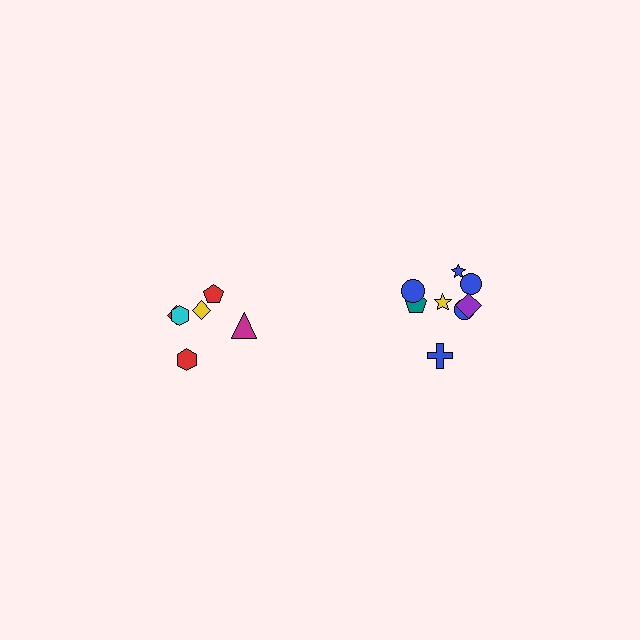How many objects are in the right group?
There are 8 objects.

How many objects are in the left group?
There are 6 objects.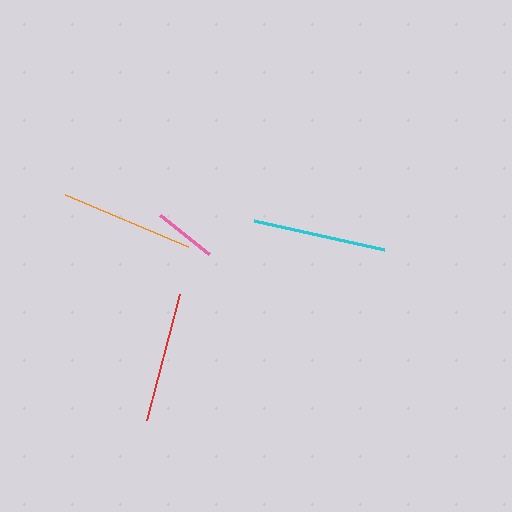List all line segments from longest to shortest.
From longest to shortest: orange, cyan, red, pink.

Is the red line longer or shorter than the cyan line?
The cyan line is longer than the red line.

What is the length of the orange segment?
The orange segment is approximately 134 pixels long.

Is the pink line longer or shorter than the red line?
The red line is longer than the pink line.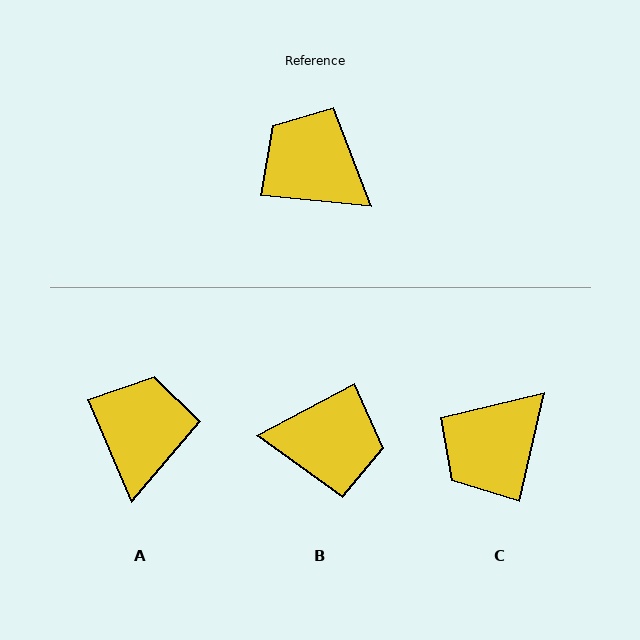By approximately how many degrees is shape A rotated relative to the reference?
Approximately 61 degrees clockwise.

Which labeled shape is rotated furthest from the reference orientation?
B, about 146 degrees away.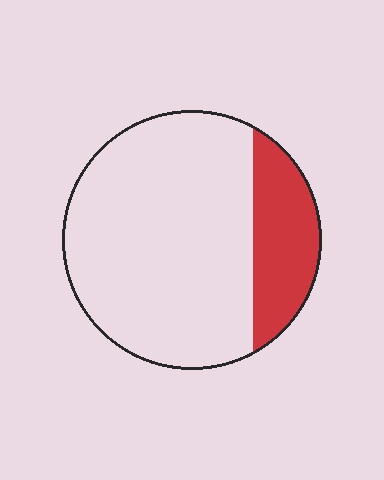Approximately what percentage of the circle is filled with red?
Approximately 20%.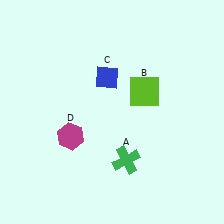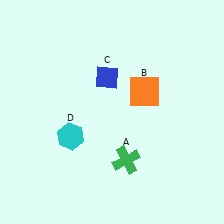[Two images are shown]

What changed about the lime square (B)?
In Image 1, B is lime. In Image 2, it changed to orange.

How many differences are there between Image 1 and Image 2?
There are 2 differences between the two images.